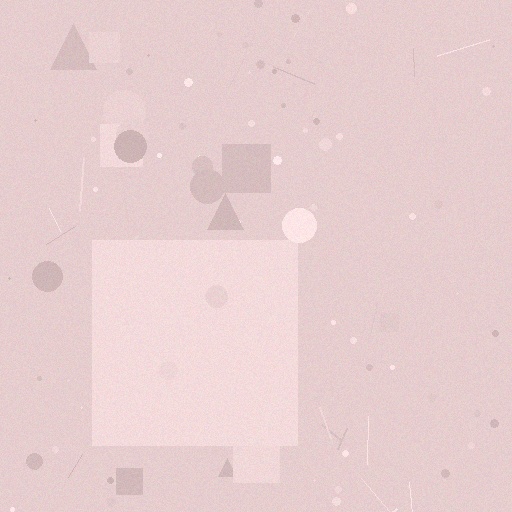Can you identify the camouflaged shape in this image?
The camouflaged shape is a square.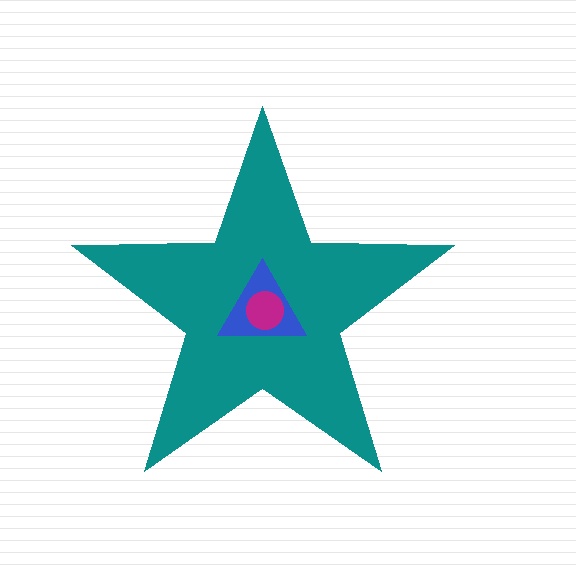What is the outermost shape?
The teal star.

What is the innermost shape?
The magenta circle.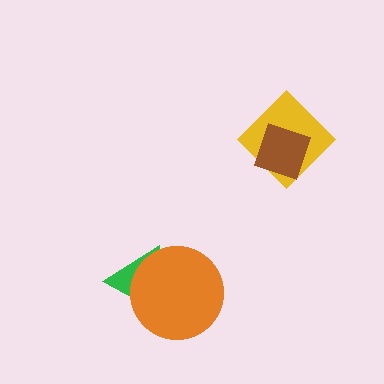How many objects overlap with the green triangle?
1 object overlaps with the green triangle.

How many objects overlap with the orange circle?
1 object overlaps with the orange circle.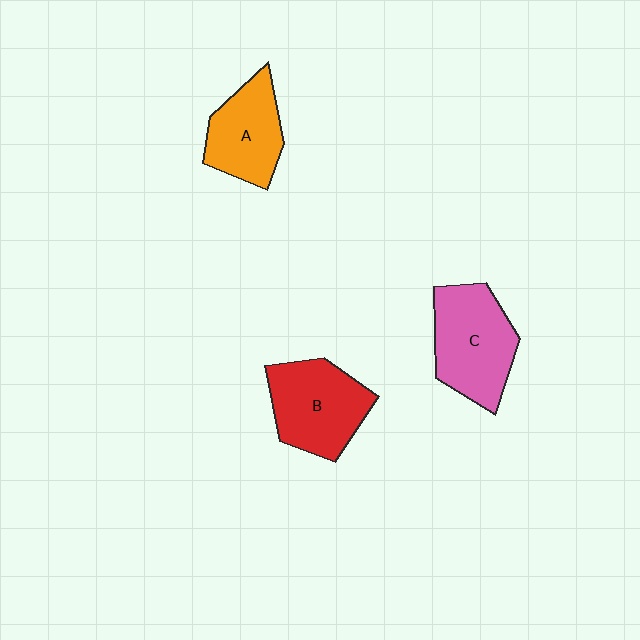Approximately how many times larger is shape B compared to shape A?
Approximately 1.2 times.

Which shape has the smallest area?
Shape A (orange).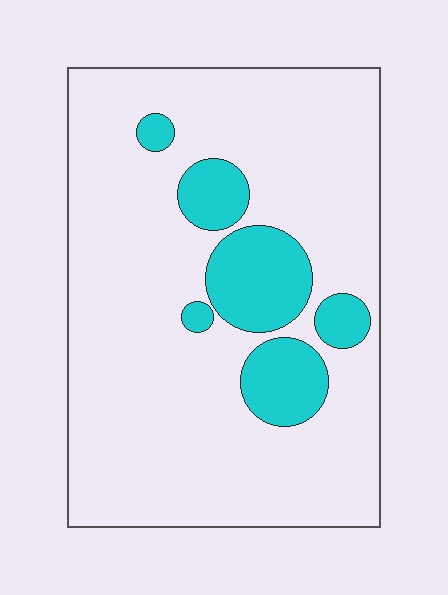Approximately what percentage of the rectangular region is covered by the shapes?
Approximately 15%.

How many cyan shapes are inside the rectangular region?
6.